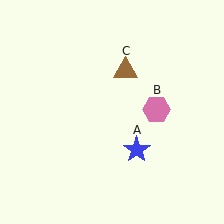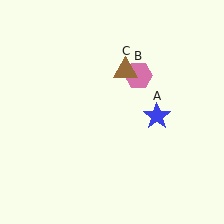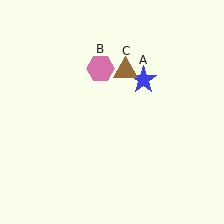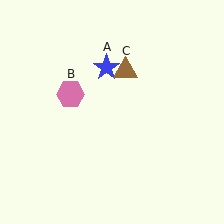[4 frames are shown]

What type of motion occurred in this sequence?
The blue star (object A), pink hexagon (object B) rotated counterclockwise around the center of the scene.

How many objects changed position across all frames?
2 objects changed position: blue star (object A), pink hexagon (object B).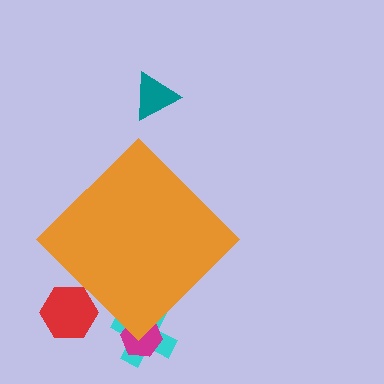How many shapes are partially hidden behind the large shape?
3 shapes are partially hidden.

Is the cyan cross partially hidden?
Yes, the cyan cross is partially hidden behind the orange diamond.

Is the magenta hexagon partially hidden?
Yes, the magenta hexagon is partially hidden behind the orange diamond.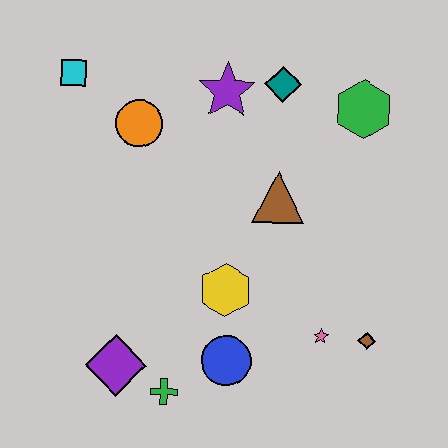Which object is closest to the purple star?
The teal diamond is closest to the purple star.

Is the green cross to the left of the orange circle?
No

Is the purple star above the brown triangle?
Yes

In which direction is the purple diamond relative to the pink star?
The purple diamond is to the left of the pink star.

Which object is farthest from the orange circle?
The brown diamond is farthest from the orange circle.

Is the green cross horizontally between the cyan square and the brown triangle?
Yes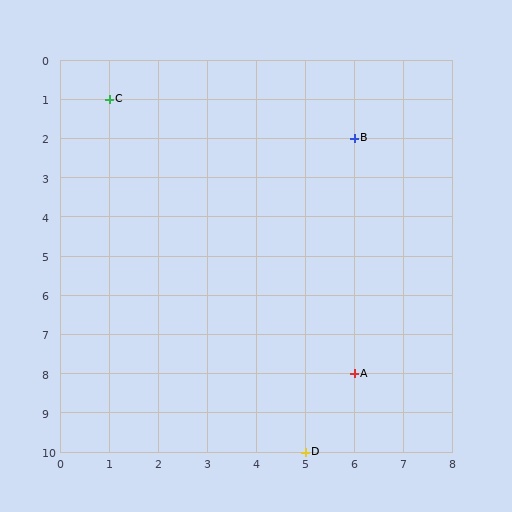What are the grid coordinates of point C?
Point C is at grid coordinates (1, 1).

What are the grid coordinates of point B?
Point B is at grid coordinates (6, 2).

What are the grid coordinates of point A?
Point A is at grid coordinates (6, 8).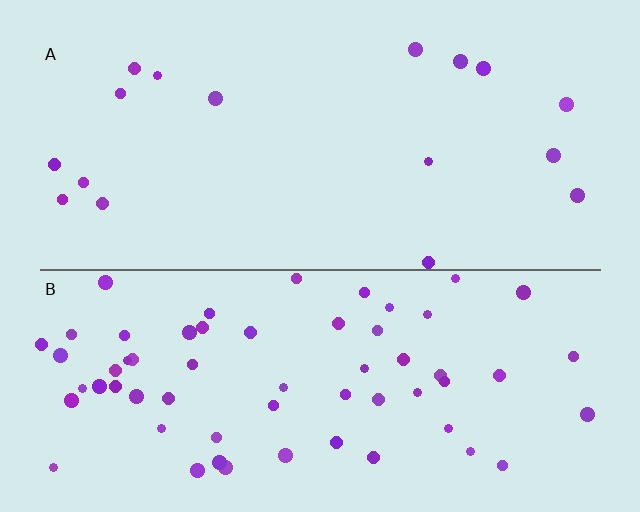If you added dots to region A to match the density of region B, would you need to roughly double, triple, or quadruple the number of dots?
Approximately quadruple.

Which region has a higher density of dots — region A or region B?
B (the bottom).